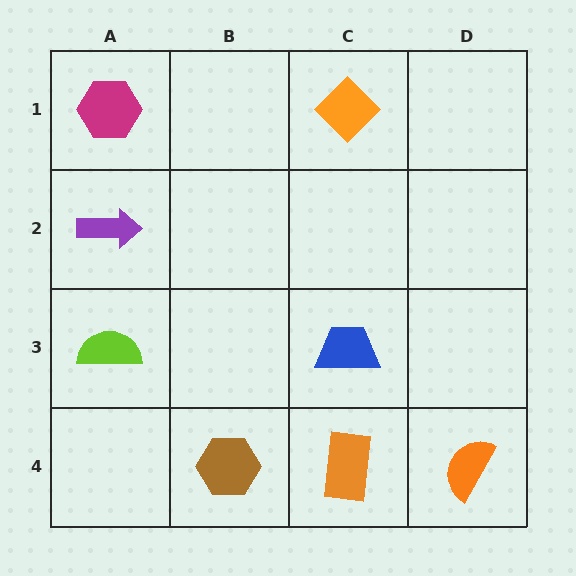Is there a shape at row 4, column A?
No, that cell is empty.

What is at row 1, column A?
A magenta hexagon.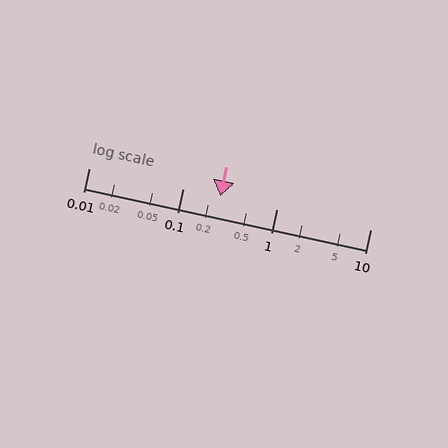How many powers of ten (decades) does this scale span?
The scale spans 3 decades, from 0.01 to 10.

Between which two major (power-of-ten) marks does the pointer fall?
The pointer is between 0.1 and 1.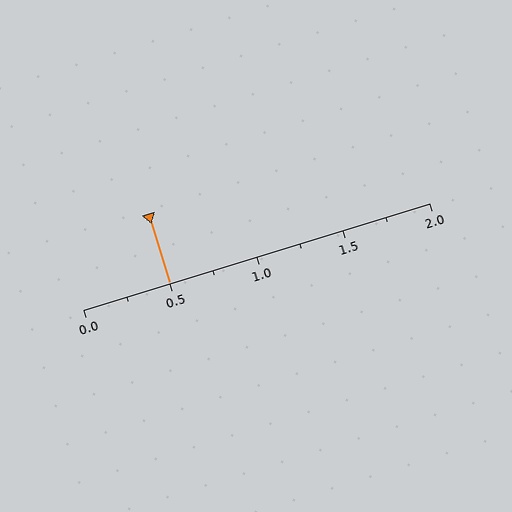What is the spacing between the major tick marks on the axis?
The major ticks are spaced 0.5 apart.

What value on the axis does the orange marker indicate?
The marker indicates approximately 0.5.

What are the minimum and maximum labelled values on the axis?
The axis runs from 0.0 to 2.0.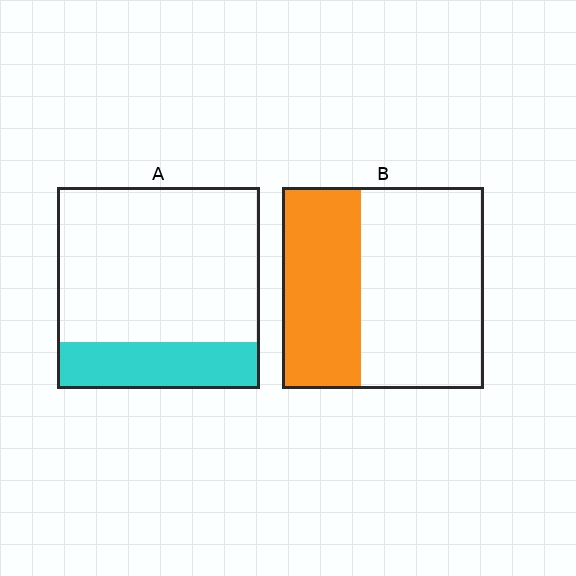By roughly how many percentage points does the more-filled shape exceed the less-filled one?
By roughly 15 percentage points (B over A).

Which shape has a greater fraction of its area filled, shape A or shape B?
Shape B.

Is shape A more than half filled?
No.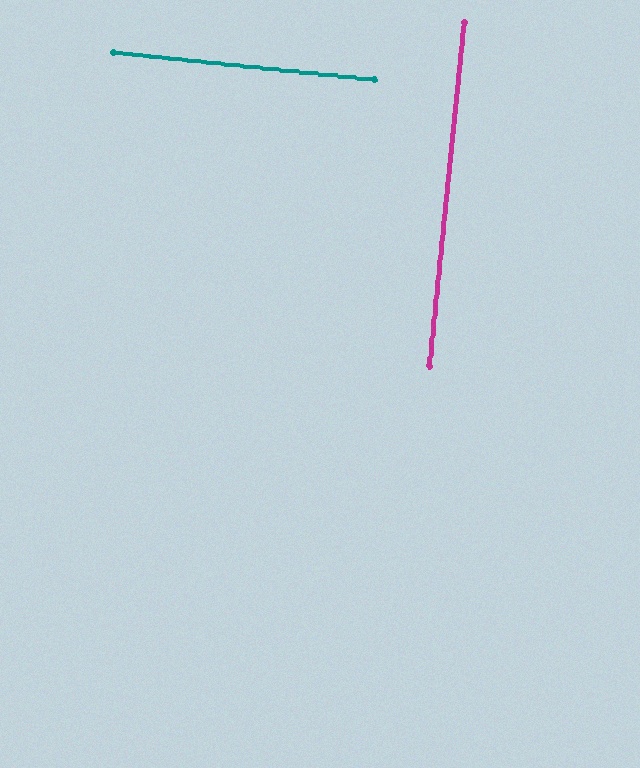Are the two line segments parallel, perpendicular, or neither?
Perpendicular — they meet at approximately 90°.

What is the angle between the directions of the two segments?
Approximately 90 degrees.